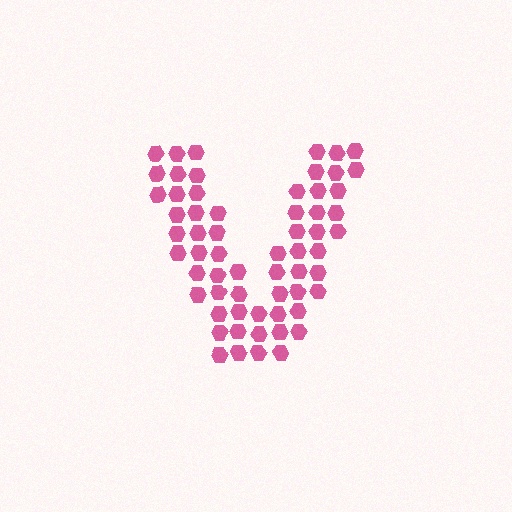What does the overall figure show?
The overall figure shows the letter V.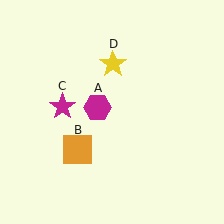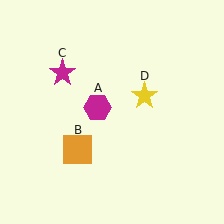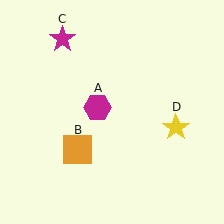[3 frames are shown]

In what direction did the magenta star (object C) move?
The magenta star (object C) moved up.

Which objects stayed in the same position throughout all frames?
Magenta hexagon (object A) and orange square (object B) remained stationary.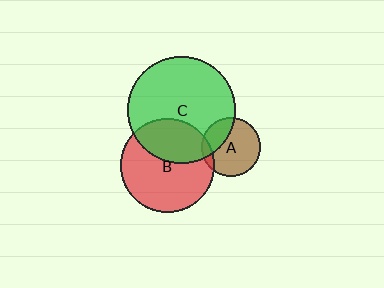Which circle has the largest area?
Circle C (green).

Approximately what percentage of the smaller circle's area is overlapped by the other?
Approximately 30%.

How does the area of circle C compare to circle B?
Approximately 1.3 times.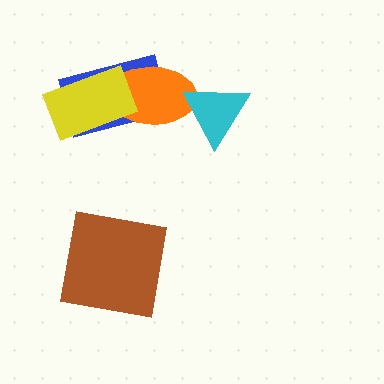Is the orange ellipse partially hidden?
Yes, it is partially covered by another shape.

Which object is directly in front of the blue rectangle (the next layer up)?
The orange ellipse is directly in front of the blue rectangle.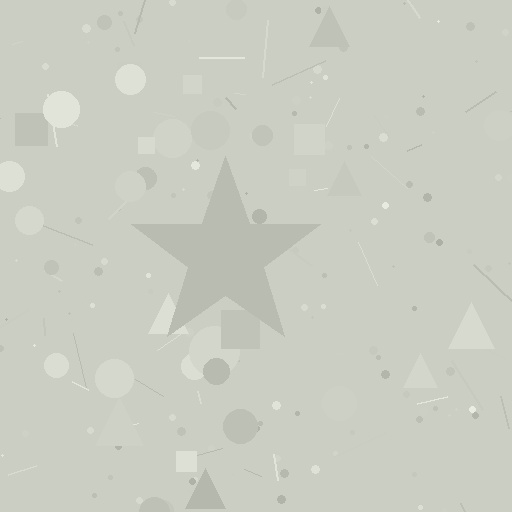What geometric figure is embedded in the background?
A star is embedded in the background.